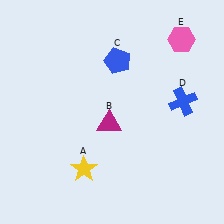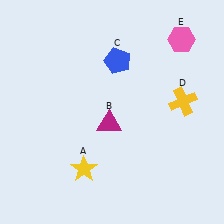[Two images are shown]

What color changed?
The cross (D) changed from blue in Image 1 to yellow in Image 2.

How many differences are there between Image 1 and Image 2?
There is 1 difference between the two images.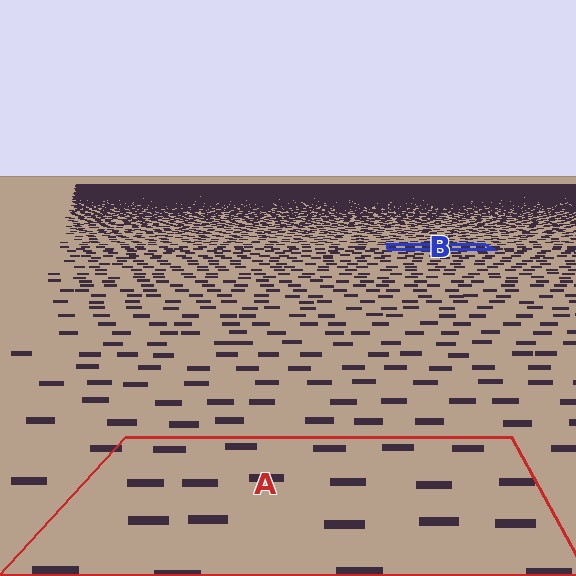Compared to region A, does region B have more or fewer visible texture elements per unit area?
Region B has more texture elements per unit area — they are packed more densely because it is farther away.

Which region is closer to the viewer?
Region A is closer. The texture elements there are larger and more spread out.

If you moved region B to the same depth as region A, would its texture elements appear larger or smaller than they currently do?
They would appear larger. At a closer depth, the same texture elements are projected at a bigger on-screen size.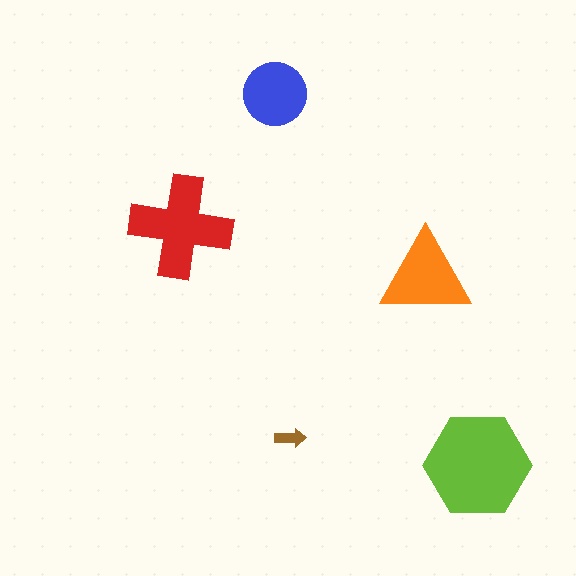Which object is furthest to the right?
The lime hexagon is rightmost.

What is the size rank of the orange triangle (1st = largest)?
3rd.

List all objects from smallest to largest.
The brown arrow, the blue circle, the orange triangle, the red cross, the lime hexagon.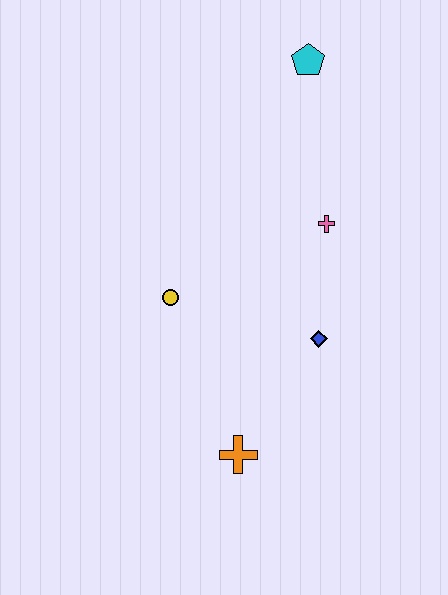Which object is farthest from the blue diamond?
The cyan pentagon is farthest from the blue diamond.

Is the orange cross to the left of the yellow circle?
No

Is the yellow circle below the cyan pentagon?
Yes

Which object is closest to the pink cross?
The blue diamond is closest to the pink cross.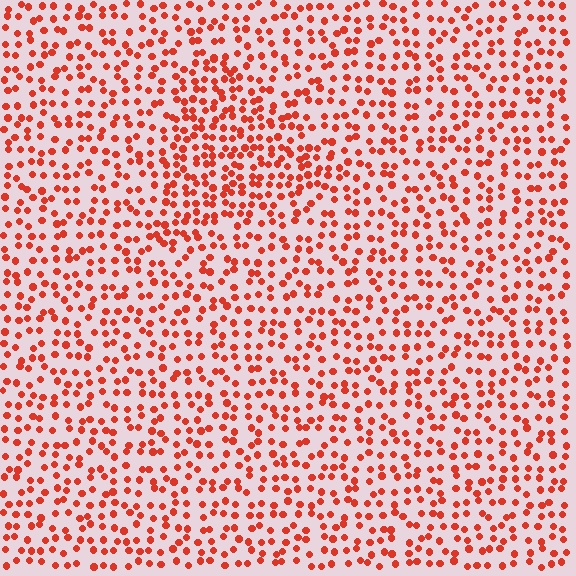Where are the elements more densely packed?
The elements are more densely packed inside the triangle boundary.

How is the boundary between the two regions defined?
The boundary is defined by a change in element density (approximately 1.6x ratio). All elements are the same color, size, and shape.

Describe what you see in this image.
The image contains small red elements arranged at two different densities. A triangle-shaped region is visible where the elements are more densely packed than the surrounding area.